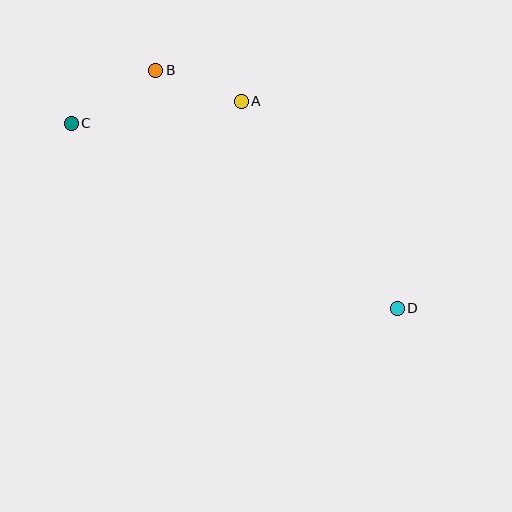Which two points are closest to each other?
Points A and B are closest to each other.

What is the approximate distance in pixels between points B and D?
The distance between B and D is approximately 339 pixels.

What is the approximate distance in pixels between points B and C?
The distance between B and C is approximately 100 pixels.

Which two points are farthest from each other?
Points C and D are farthest from each other.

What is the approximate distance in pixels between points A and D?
The distance between A and D is approximately 259 pixels.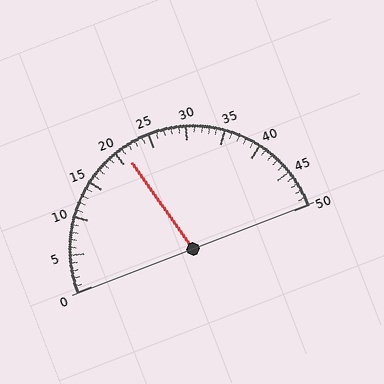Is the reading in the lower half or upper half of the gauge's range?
The reading is in the lower half of the range (0 to 50).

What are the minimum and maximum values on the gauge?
The gauge ranges from 0 to 50.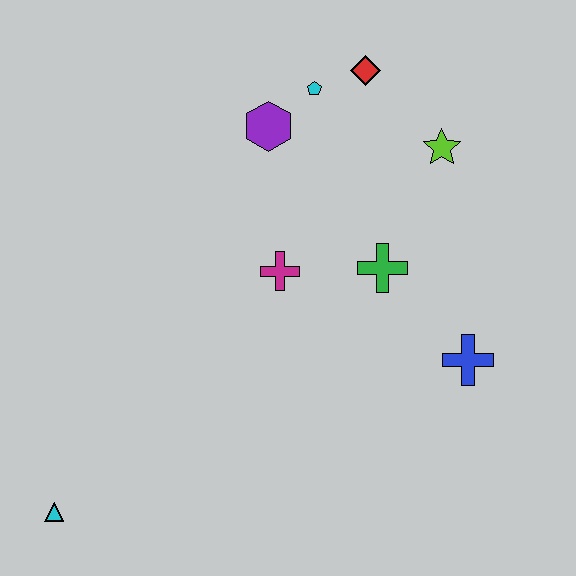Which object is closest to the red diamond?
The cyan pentagon is closest to the red diamond.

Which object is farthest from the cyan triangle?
The red diamond is farthest from the cyan triangle.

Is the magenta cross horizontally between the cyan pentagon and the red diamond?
No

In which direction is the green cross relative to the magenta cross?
The green cross is to the right of the magenta cross.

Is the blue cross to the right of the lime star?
Yes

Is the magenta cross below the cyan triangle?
No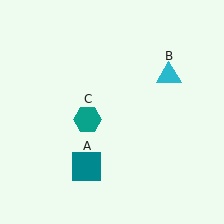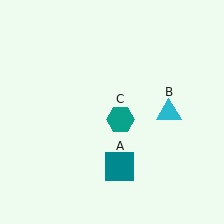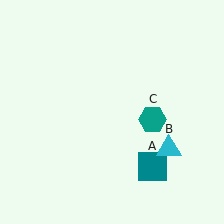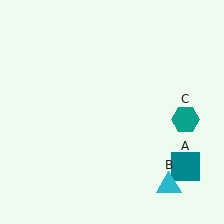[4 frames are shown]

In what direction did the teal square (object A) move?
The teal square (object A) moved right.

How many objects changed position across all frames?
3 objects changed position: teal square (object A), cyan triangle (object B), teal hexagon (object C).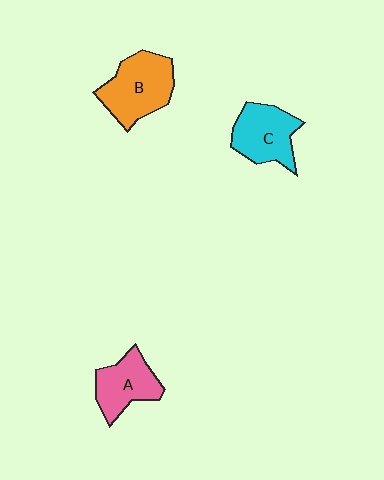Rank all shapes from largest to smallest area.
From largest to smallest: B (orange), C (cyan), A (pink).